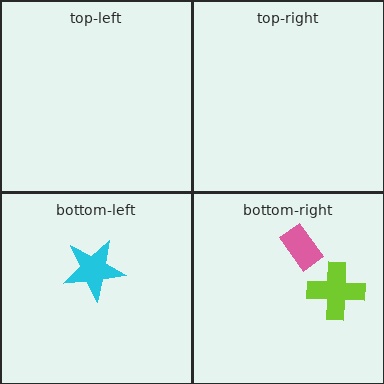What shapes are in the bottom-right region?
The pink rectangle, the lime cross.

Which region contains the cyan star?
The bottom-left region.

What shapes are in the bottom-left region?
The cyan star.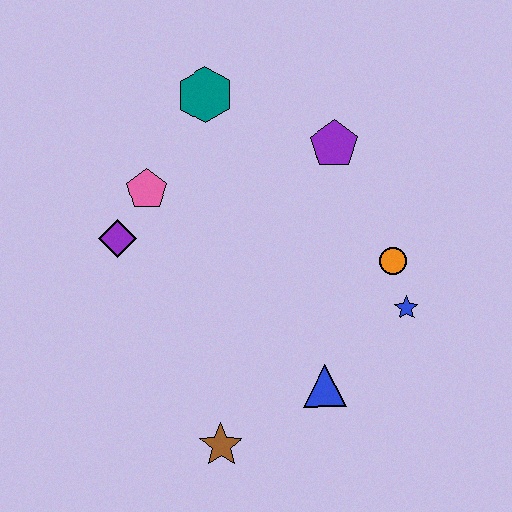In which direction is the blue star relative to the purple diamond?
The blue star is to the right of the purple diamond.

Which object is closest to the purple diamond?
The pink pentagon is closest to the purple diamond.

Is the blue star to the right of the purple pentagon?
Yes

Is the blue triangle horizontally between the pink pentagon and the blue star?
Yes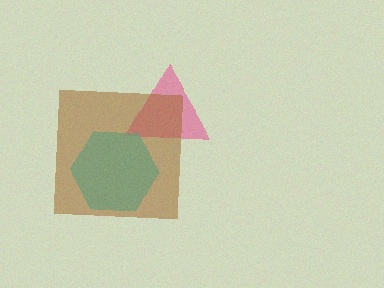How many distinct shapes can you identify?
There are 3 distinct shapes: a pink triangle, a cyan hexagon, a brown square.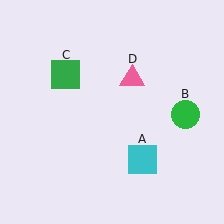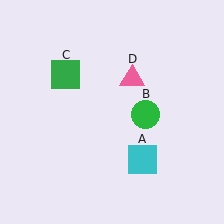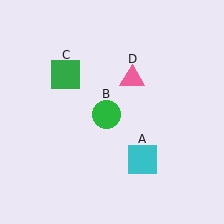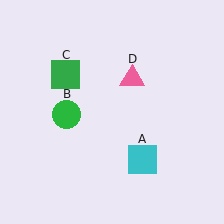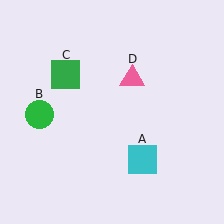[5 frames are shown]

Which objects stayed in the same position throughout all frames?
Cyan square (object A) and green square (object C) and pink triangle (object D) remained stationary.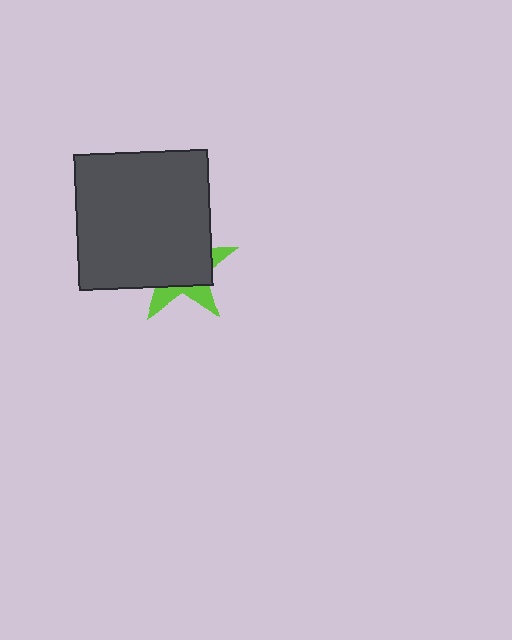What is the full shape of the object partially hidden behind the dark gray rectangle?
The partially hidden object is a lime star.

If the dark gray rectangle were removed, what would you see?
You would see the complete lime star.